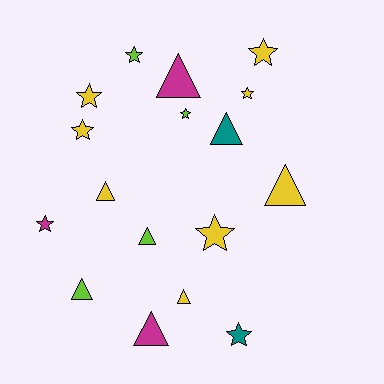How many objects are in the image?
There are 17 objects.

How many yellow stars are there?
There are 5 yellow stars.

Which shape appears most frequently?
Star, with 9 objects.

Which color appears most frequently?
Yellow, with 8 objects.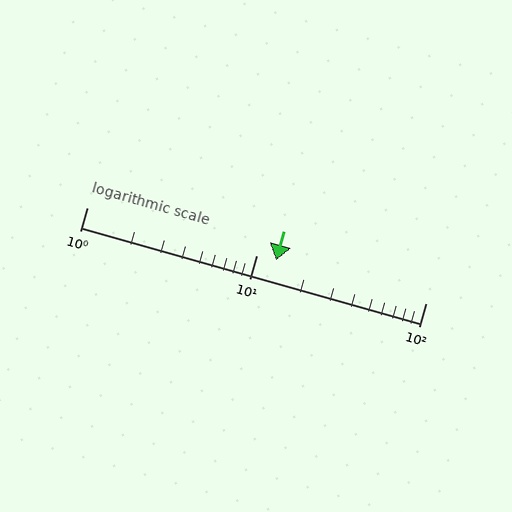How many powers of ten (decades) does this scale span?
The scale spans 2 decades, from 1 to 100.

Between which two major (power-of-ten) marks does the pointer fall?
The pointer is between 10 and 100.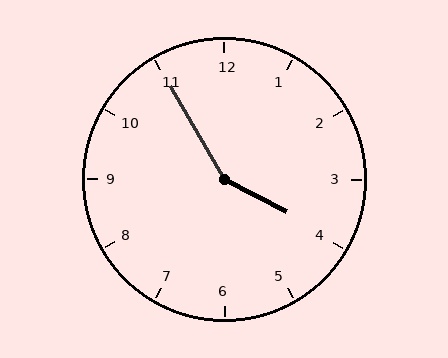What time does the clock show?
3:55.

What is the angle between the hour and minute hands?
Approximately 148 degrees.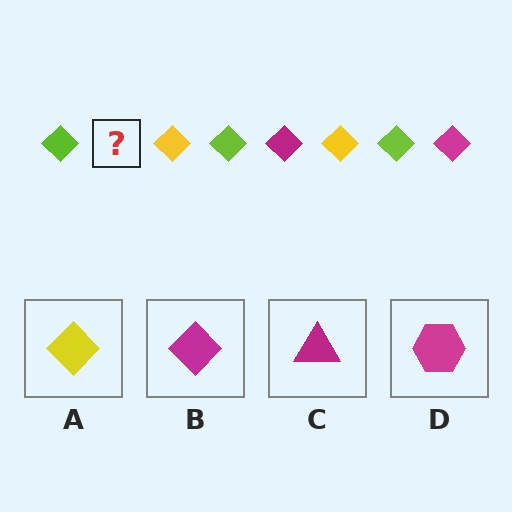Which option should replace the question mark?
Option B.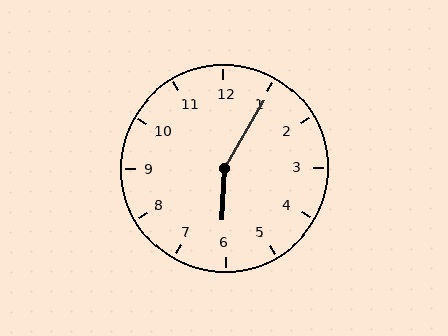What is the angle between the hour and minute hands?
Approximately 152 degrees.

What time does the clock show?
6:05.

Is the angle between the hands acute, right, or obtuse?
It is obtuse.